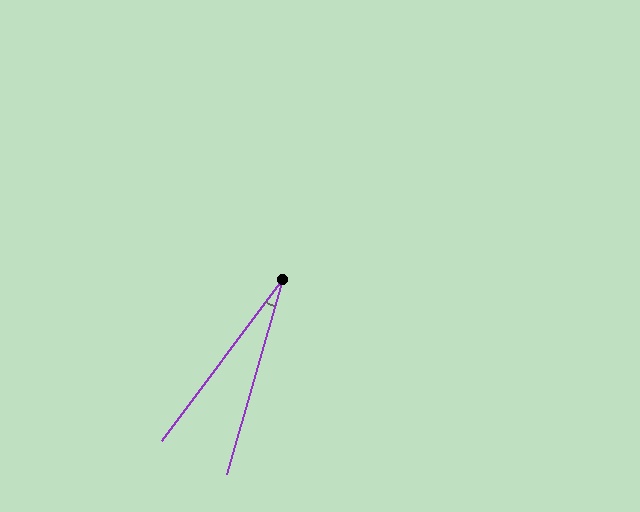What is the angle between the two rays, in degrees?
Approximately 21 degrees.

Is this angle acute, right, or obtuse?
It is acute.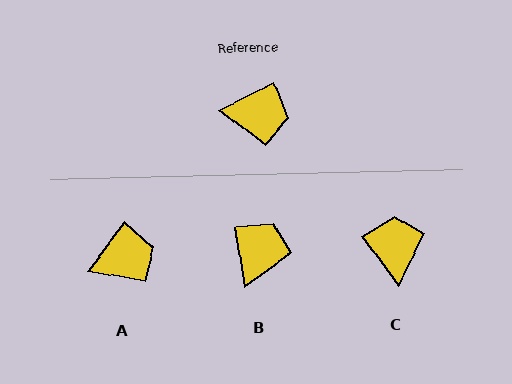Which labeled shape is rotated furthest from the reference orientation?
C, about 100 degrees away.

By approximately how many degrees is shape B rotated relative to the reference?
Approximately 74 degrees counter-clockwise.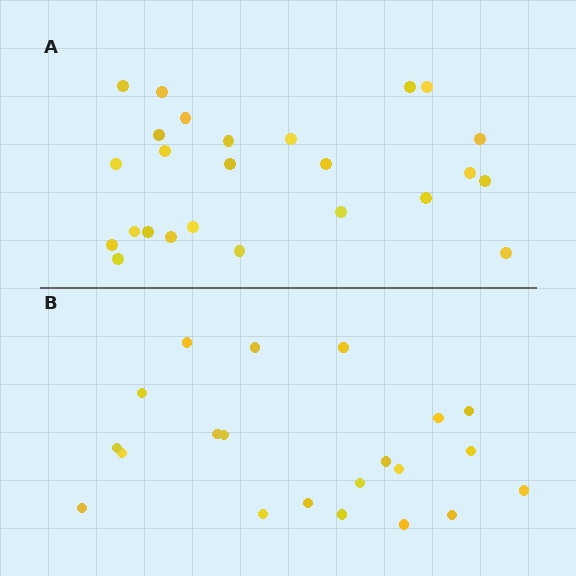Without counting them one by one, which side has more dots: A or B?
Region A (the top region) has more dots.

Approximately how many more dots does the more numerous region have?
Region A has about 4 more dots than region B.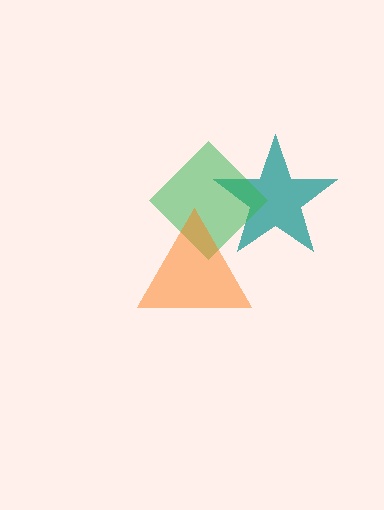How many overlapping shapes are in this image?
There are 3 overlapping shapes in the image.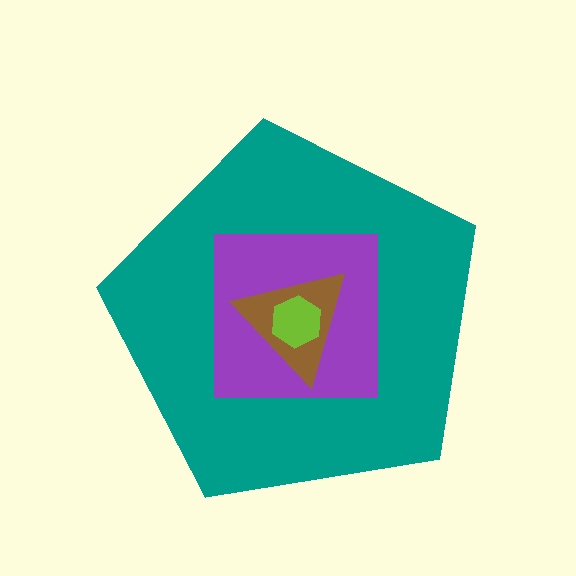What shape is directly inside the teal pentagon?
The purple square.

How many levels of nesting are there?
4.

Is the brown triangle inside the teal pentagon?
Yes.